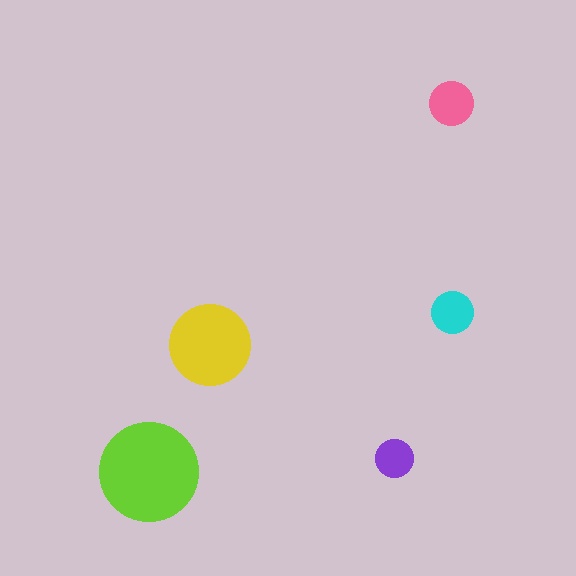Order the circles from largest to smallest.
the lime one, the yellow one, the pink one, the cyan one, the purple one.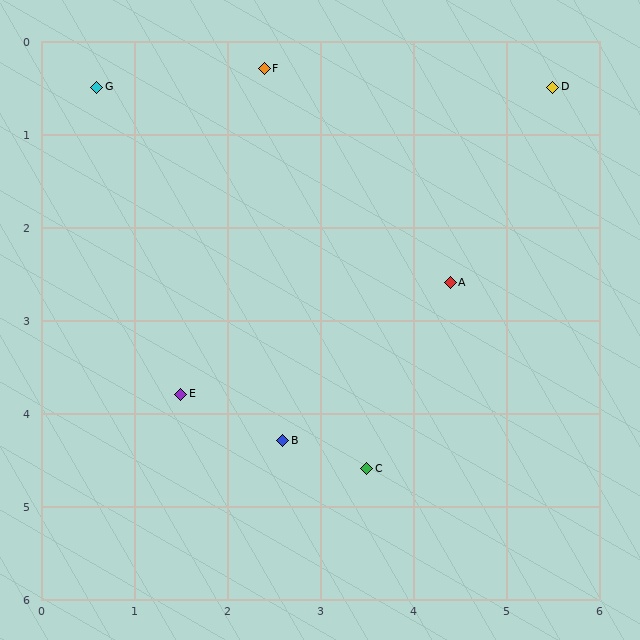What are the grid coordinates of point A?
Point A is at approximately (4.4, 2.6).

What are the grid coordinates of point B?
Point B is at approximately (2.6, 4.3).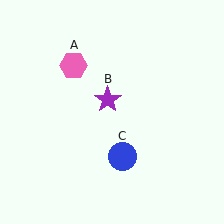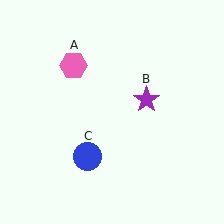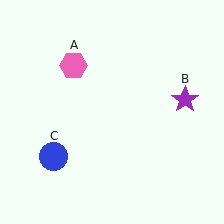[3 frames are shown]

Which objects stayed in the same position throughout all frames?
Pink hexagon (object A) remained stationary.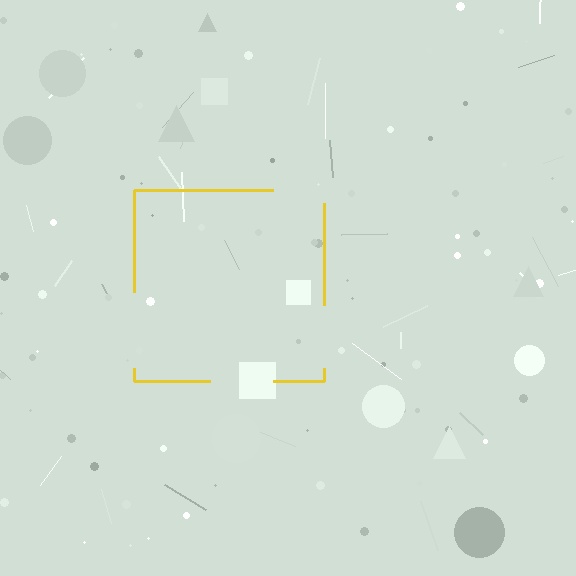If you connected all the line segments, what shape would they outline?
They would outline a square.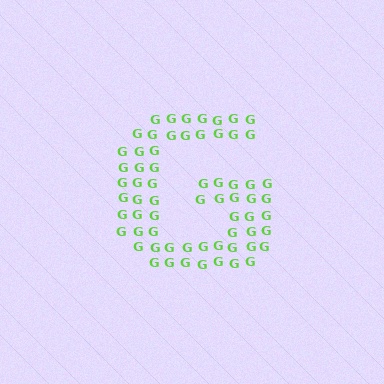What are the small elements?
The small elements are letter G's.